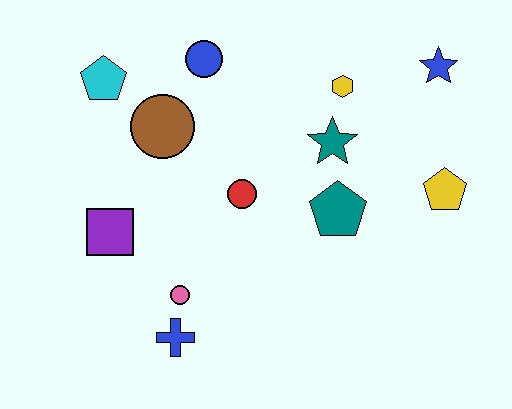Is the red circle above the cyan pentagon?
No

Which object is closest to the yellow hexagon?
The teal star is closest to the yellow hexagon.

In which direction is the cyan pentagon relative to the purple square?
The cyan pentagon is above the purple square.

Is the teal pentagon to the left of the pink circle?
No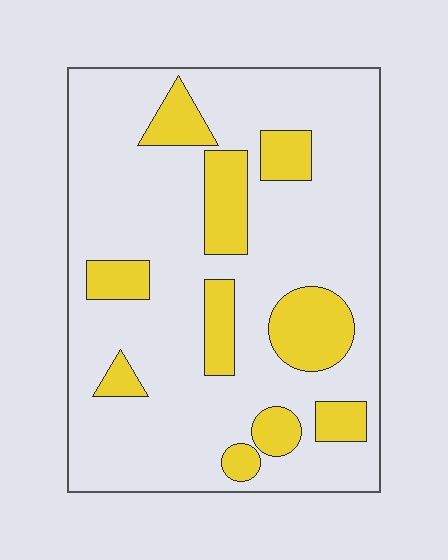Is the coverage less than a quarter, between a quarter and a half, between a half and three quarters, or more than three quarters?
Less than a quarter.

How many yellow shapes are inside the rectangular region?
10.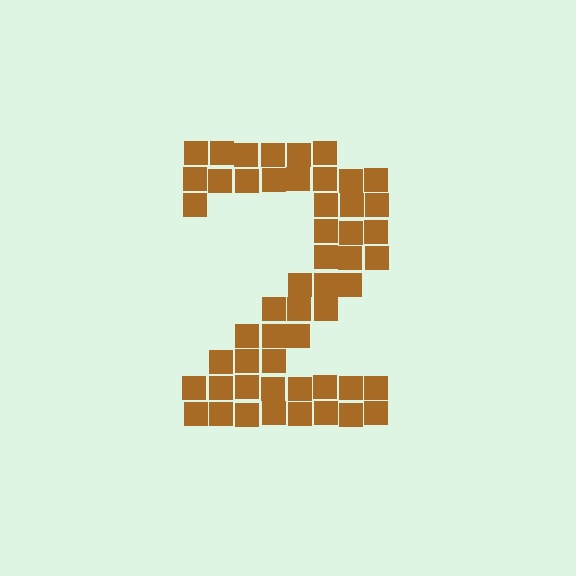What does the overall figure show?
The overall figure shows the digit 2.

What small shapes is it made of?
It is made of small squares.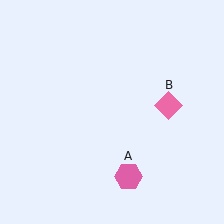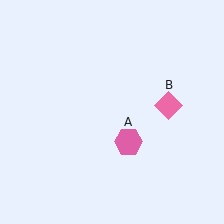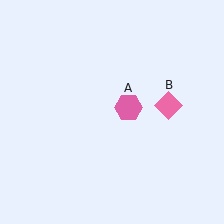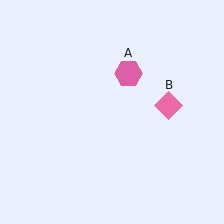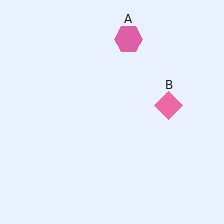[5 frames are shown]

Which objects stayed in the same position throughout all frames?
Pink diamond (object B) remained stationary.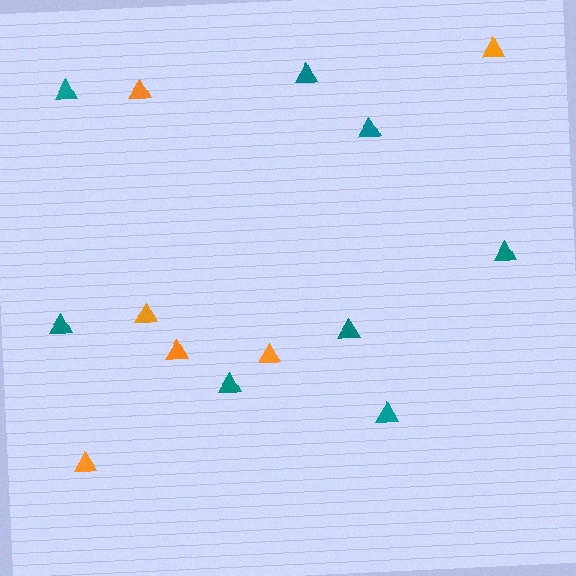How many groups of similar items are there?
There are 2 groups: one group of teal triangles (8) and one group of orange triangles (6).